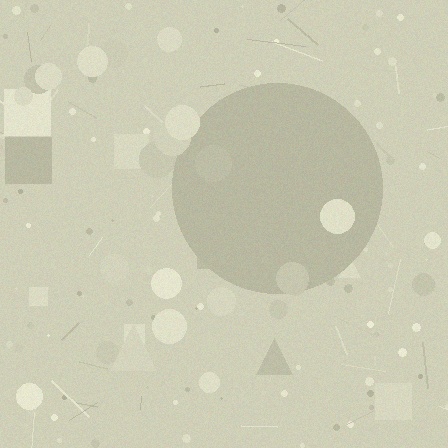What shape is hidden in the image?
A circle is hidden in the image.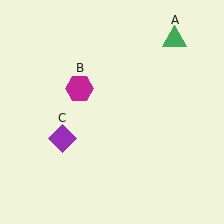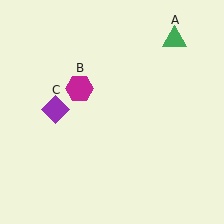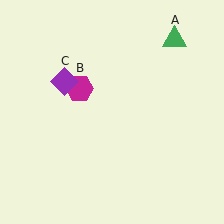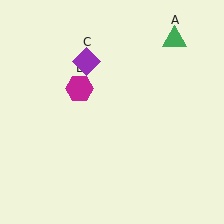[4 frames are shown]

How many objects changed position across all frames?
1 object changed position: purple diamond (object C).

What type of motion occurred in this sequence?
The purple diamond (object C) rotated clockwise around the center of the scene.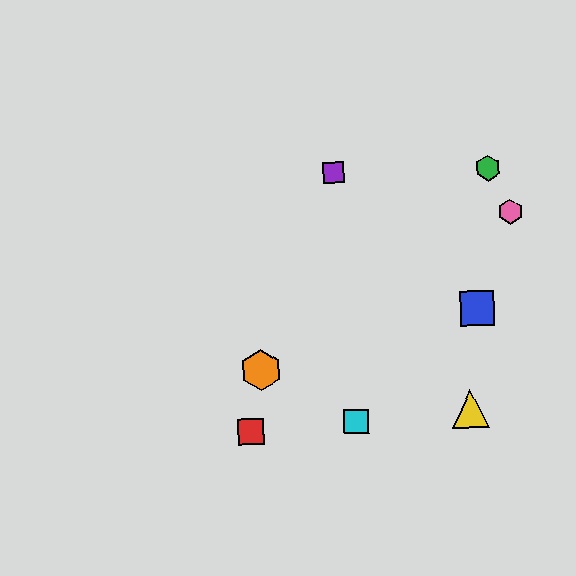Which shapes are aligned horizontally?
The green hexagon, the purple square are aligned horizontally.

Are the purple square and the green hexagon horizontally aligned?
Yes, both are at y≈173.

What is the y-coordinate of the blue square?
The blue square is at y≈308.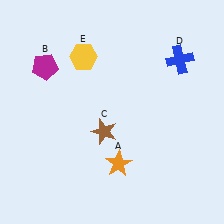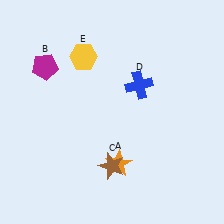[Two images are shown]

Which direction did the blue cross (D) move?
The blue cross (D) moved left.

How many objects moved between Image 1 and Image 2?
2 objects moved between the two images.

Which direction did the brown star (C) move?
The brown star (C) moved down.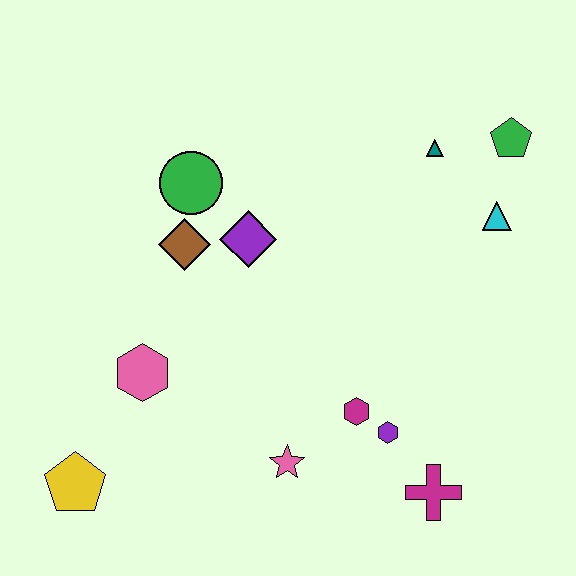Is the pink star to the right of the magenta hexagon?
No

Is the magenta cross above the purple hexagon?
No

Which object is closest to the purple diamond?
The brown diamond is closest to the purple diamond.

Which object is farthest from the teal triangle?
The yellow pentagon is farthest from the teal triangle.